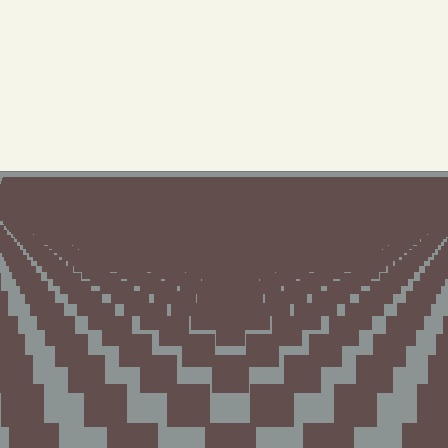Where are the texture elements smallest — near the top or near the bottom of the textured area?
Near the top.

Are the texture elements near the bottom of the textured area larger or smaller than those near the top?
Larger. Near the bottom, elements are closer to the viewer and appear at a bigger on-screen size.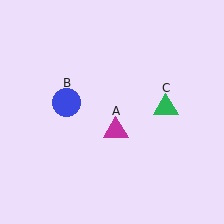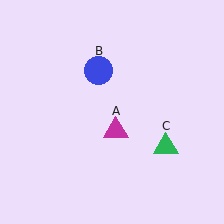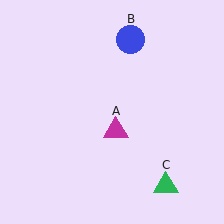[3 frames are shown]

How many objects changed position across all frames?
2 objects changed position: blue circle (object B), green triangle (object C).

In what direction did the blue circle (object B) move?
The blue circle (object B) moved up and to the right.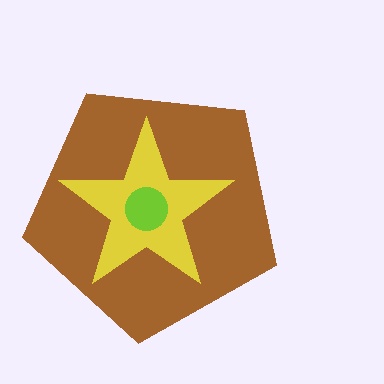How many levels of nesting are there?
3.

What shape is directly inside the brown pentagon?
The yellow star.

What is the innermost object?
The lime circle.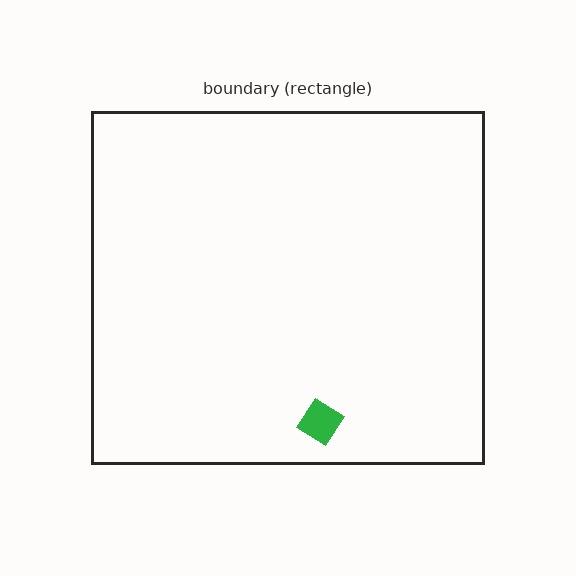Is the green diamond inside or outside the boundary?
Inside.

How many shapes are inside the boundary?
1 inside, 0 outside.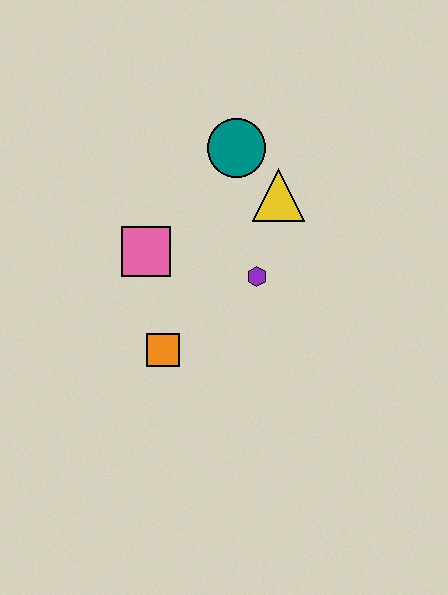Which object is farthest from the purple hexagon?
The teal circle is farthest from the purple hexagon.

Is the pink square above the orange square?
Yes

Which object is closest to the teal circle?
The yellow triangle is closest to the teal circle.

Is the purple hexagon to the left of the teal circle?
No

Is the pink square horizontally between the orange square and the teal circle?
No